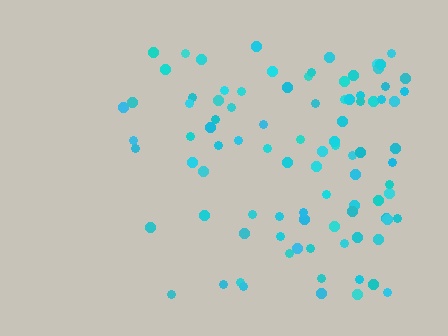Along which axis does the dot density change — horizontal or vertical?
Horizontal.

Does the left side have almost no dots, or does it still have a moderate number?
Still a moderate number, just noticeably fewer than the right.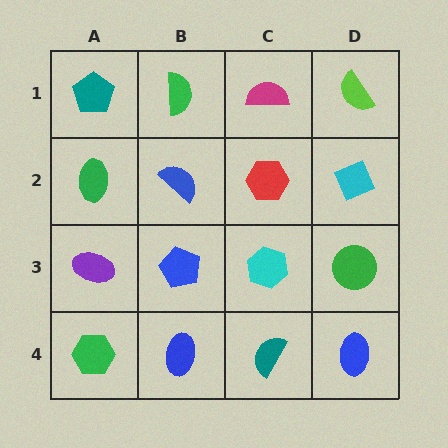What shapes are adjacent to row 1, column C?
A red hexagon (row 2, column C), a green semicircle (row 1, column B), a lime semicircle (row 1, column D).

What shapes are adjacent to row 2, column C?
A magenta semicircle (row 1, column C), a cyan hexagon (row 3, column C), a blue semicircle (row 2, column B), a cyan diamond (row 2, column D).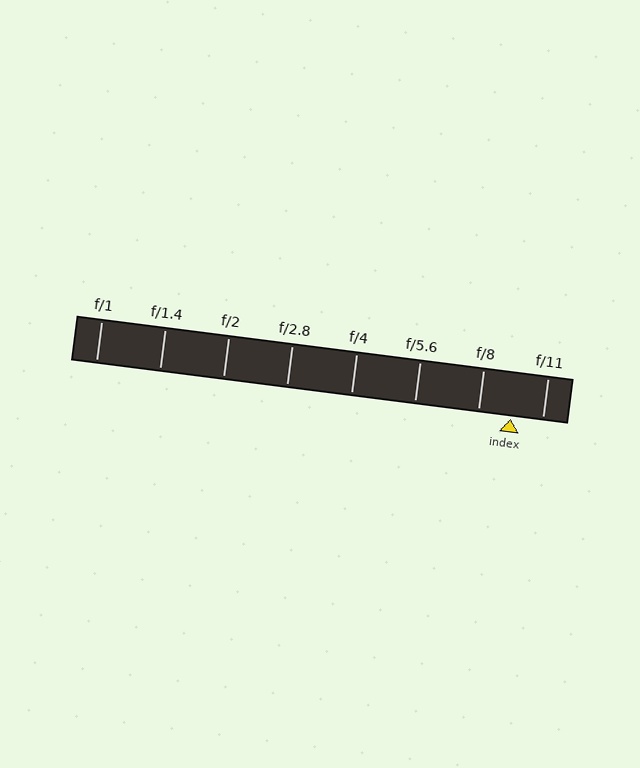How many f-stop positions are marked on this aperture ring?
There are 8 f-stop positions marked.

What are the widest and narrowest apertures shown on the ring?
The widest aperture shown is f/1 and the narrowest is f/11.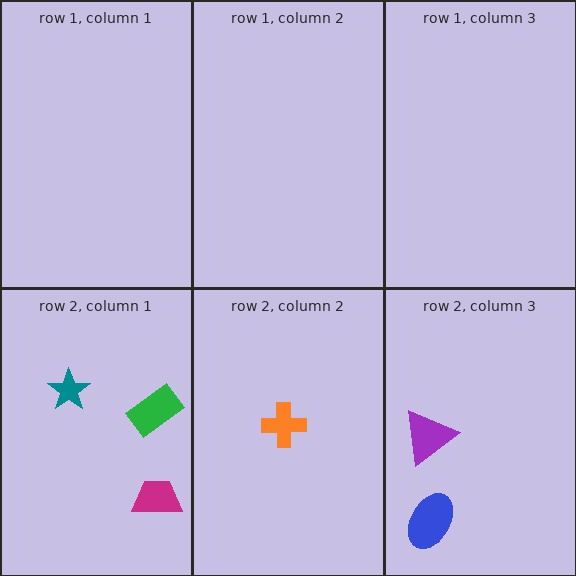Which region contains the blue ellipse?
The row 2, column 3 region.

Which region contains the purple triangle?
The row 2, column 3 region.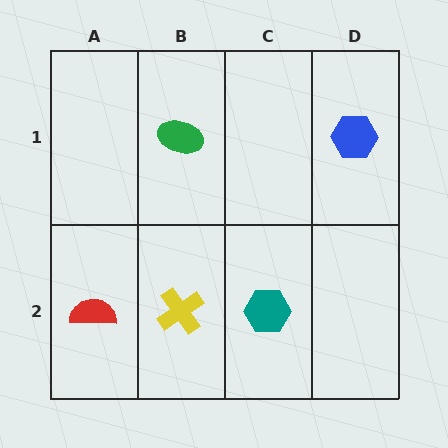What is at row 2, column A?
A red semicircle.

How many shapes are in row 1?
2 shapes.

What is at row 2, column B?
A yellow cross.